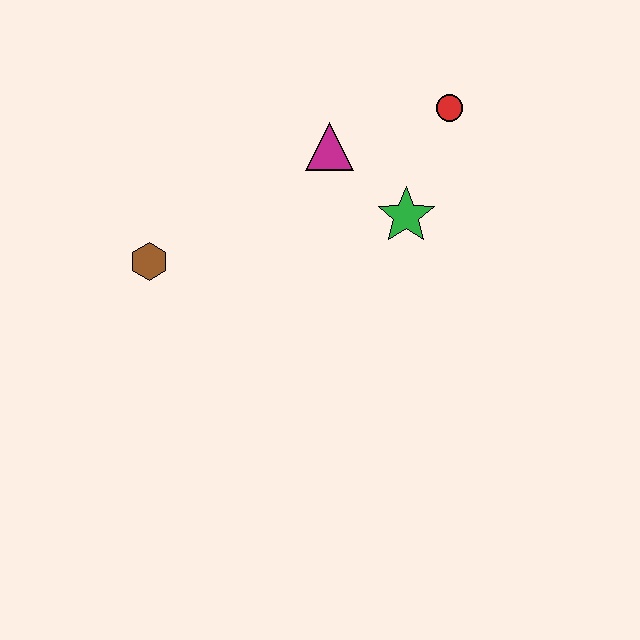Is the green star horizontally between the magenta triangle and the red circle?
Yes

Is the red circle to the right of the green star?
Yes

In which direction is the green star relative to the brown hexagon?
The green star is to the right of the brown hexagon.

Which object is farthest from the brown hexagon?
The red circle is farthest from the brown hexagon.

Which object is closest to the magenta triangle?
The green star is closest to the magenta triangle.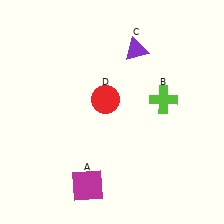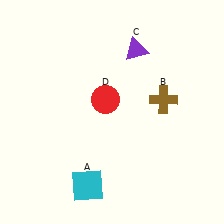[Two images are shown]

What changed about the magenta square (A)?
In Image 1, A is magenta. In Image 2, it changed to cyan.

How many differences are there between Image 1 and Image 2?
There are 2 differences between the two images.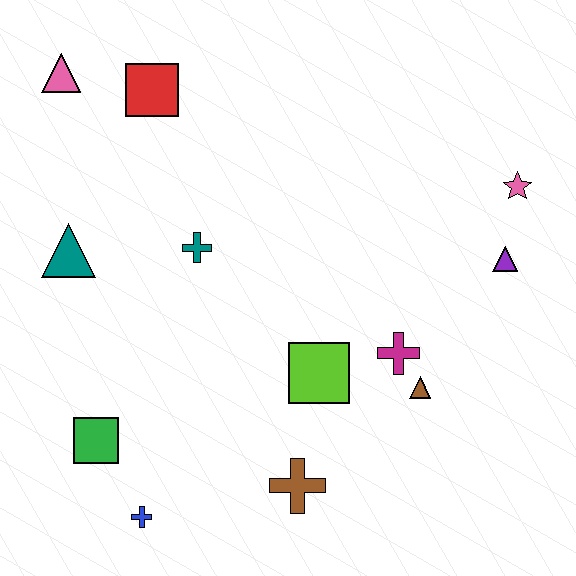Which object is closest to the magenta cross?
The brown triangle is closest to the magenta cross.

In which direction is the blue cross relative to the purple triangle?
The blue cross is to the left of the purple triangle.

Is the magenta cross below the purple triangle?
Yes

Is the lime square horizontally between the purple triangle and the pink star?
No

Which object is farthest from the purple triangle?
The pink triangle is farthest from the purple triangle.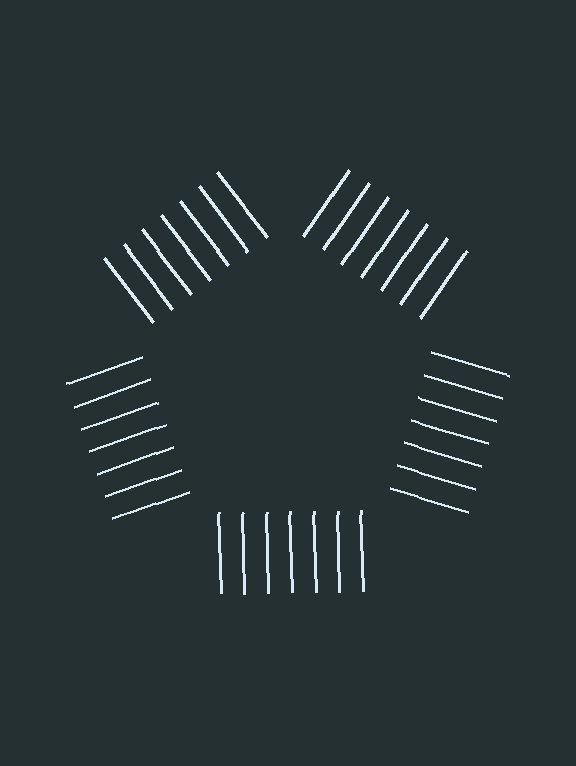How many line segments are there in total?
35 — 7 along each of the 5 edges.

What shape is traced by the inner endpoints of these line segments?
An illusory pentagon — the line segments terminate on its edges but no continuous stroke is drawn.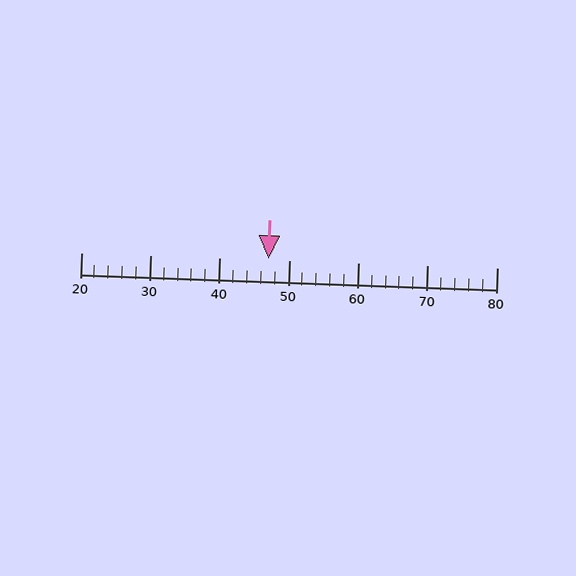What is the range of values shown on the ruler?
The ruler shows values from 20 to 80.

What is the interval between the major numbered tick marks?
The major tick marks are spaced 10 units apart.